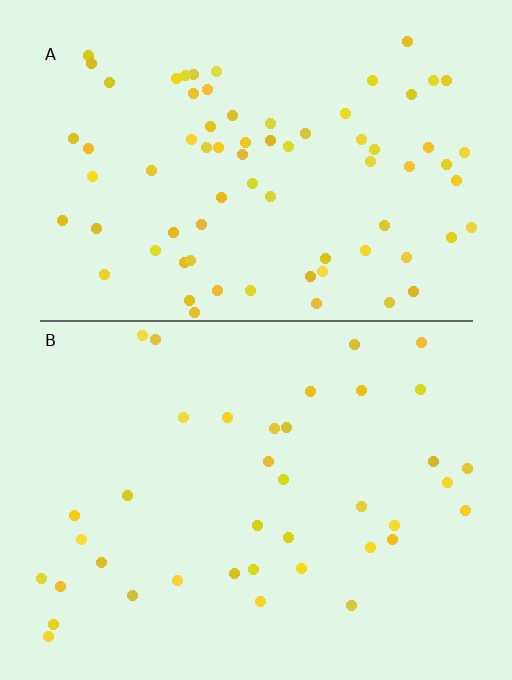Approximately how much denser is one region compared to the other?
Approximately 1.9× — region A over region B.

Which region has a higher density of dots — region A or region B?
A (the top).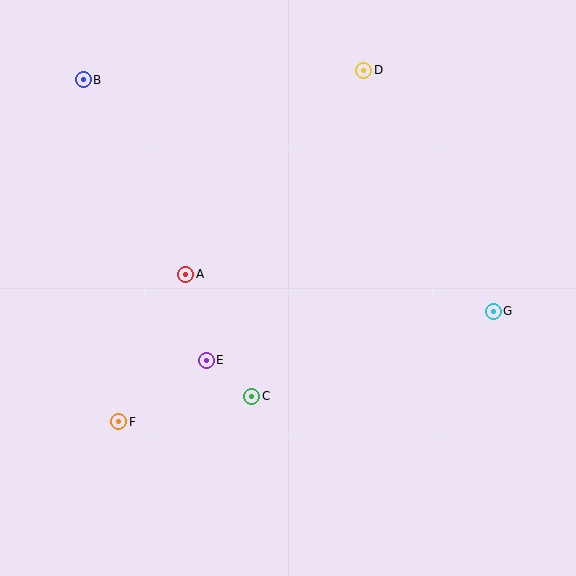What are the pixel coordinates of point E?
Point E is at (206, 360).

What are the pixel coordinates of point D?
Point D is at (364, 70).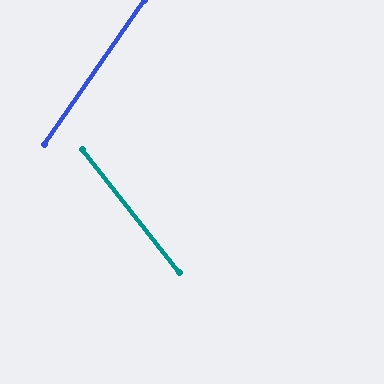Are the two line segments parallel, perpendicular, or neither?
Neither parallel nor perpendicular — they differ by about 73°.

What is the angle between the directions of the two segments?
Approximately 73 degrees.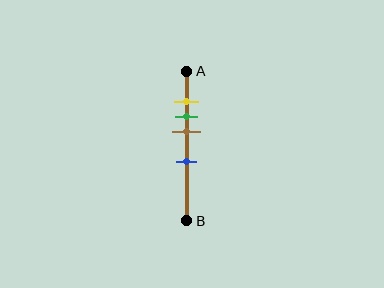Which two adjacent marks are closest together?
The yellow and green marks are the closest adjacent pair.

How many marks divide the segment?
There are 4 marks dividing the segment.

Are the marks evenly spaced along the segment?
No, the marks are not evenly spaced.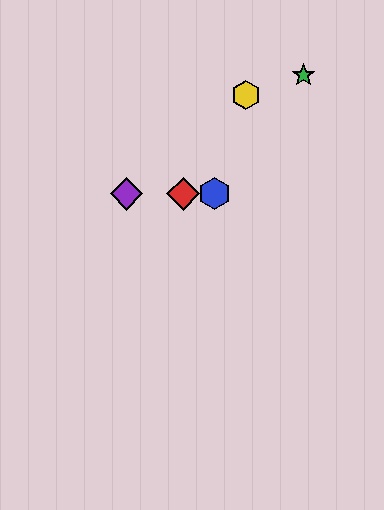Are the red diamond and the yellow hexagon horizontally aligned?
No, the red diamond is at y≈194 and the yellow hexagon is at y≈95.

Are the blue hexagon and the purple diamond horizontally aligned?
Yes, both are at y≈194.